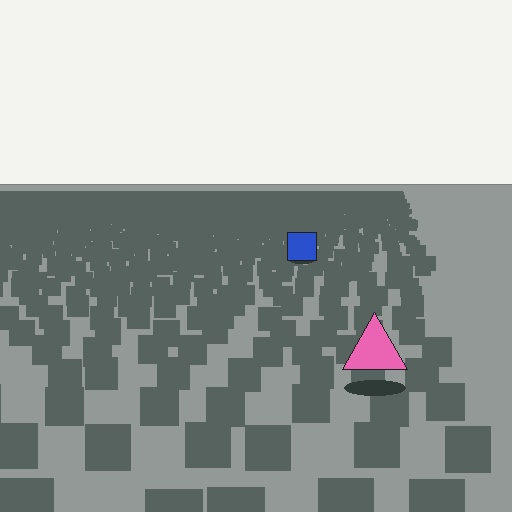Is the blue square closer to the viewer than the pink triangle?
No. The pink triangle is closer — you can tell from the texture gradient: the ground texture is coarser near it.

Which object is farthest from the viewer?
The blue square is farthest from the viewer. It appears smaller and the ground texture around it is denser.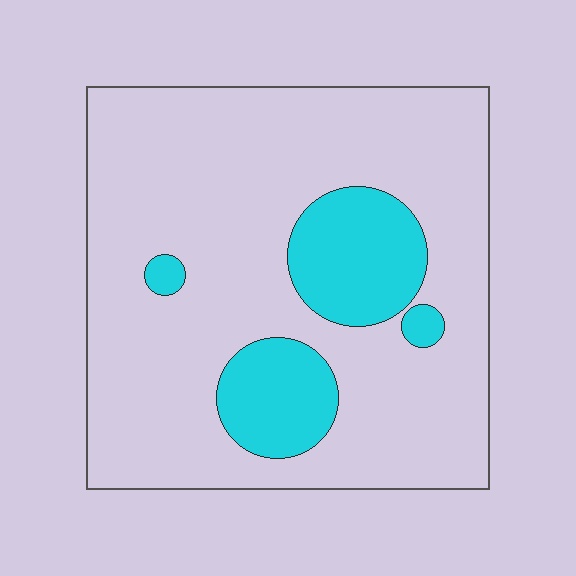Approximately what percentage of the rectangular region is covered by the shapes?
Approximately 20%.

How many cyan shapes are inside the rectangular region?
4.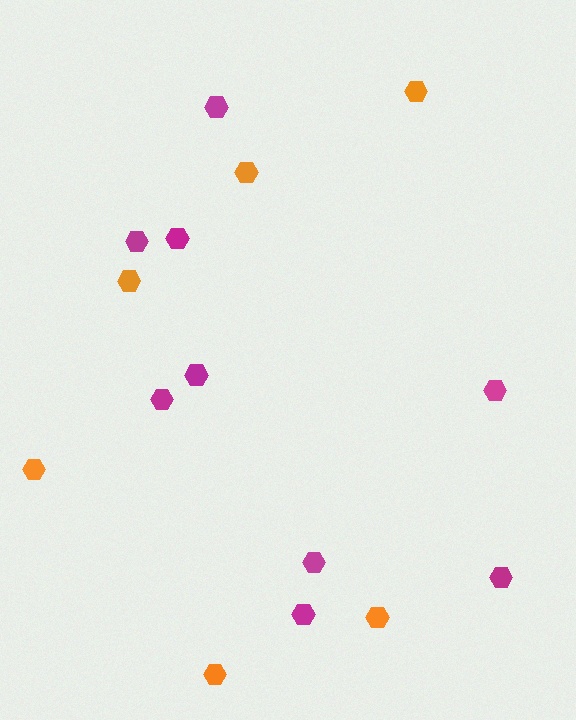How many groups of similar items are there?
There are 2 groups: one group of magenta hexagons (9) and one group of orange hexagons (6).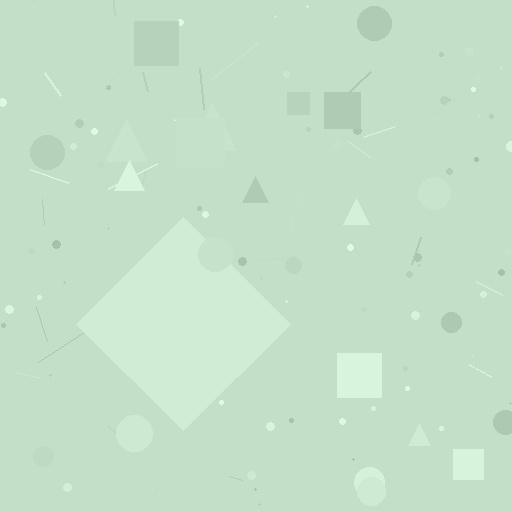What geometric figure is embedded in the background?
A diamond is embedded in the background.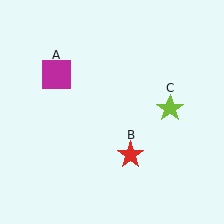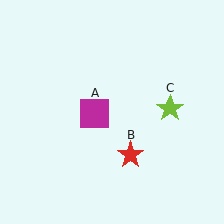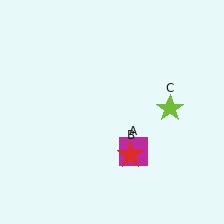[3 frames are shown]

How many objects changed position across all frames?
1 object changed position: magenta square (object A).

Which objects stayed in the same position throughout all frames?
Red star (object B) and lime star (object C) remained stationary.